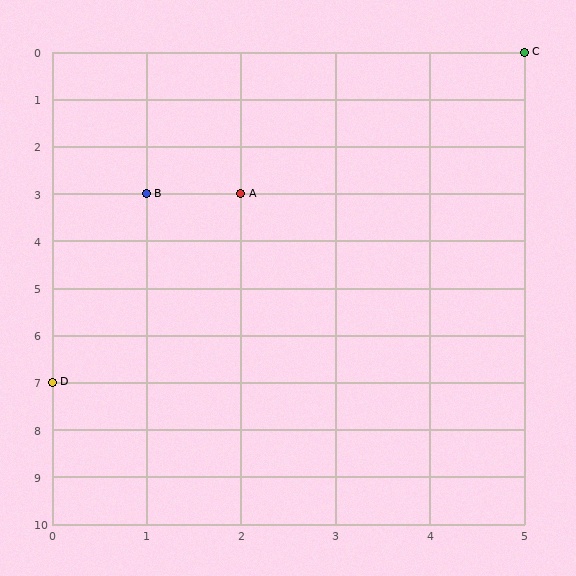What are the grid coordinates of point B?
Point B is at grid coordinates (1, 3).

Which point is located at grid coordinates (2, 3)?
Point A is at (2, 3).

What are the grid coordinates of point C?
Point C is at grid coordinates (5, 0).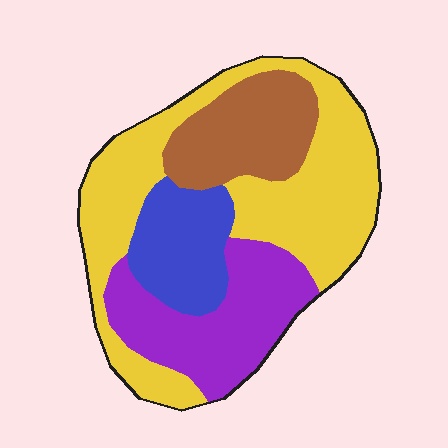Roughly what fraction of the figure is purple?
Purple covers around 25% of the figure.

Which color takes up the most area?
Yellow, at roughly 45%.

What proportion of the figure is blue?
Blue takes up less than a sixth of the figure.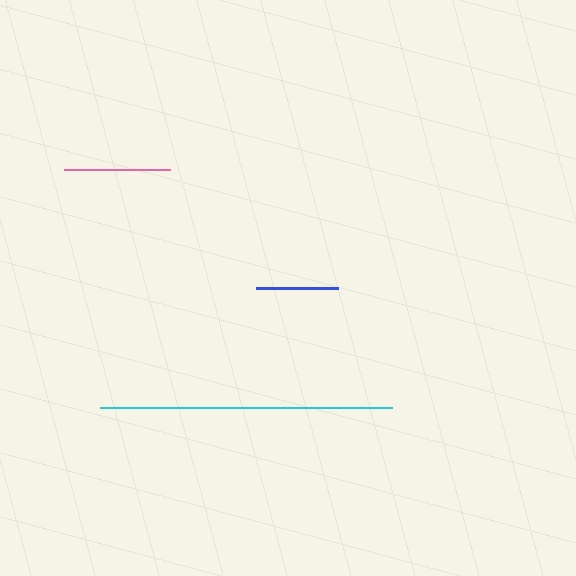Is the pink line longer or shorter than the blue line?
The pink line is longer than the blue line.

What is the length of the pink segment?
The pink segment is approximately 106 pixels long.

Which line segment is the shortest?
The blue line is the shortest at approximately 82 pixels.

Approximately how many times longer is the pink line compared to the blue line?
The pink line is approximately 1.3 times the length of the blue line.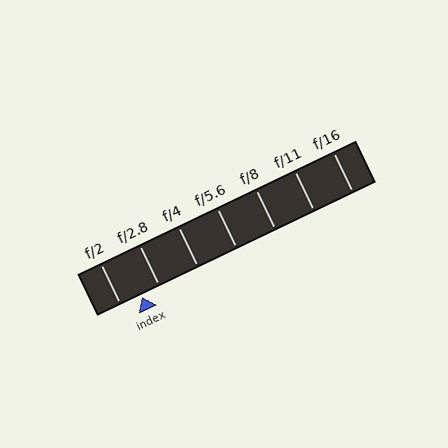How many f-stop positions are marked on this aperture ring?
There are 7 f-stop positions marked.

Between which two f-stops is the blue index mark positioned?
The index mark is between f/2 and f/2.8.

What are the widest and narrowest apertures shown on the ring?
The widest aperture shown is f/2 and the narrowest is f/16.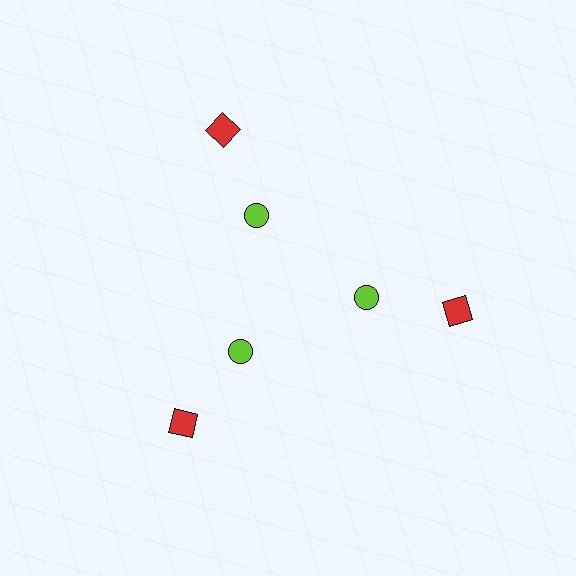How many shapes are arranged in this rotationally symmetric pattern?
There are 6 shapes, arranged in 3 groups of 2.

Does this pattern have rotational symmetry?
Yes, this pattern has 3-fold rotational symmetry. It looks the same after rotating 120 degrees around the center.